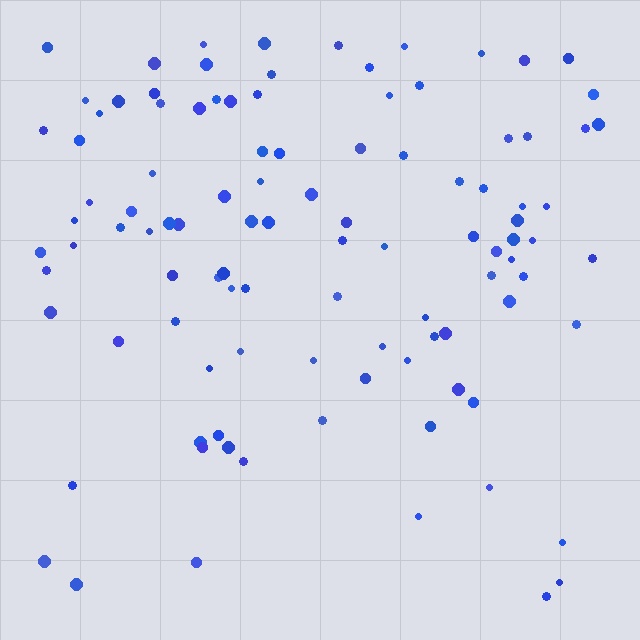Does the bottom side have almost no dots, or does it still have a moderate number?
Still a moderate number, just noticeably fewer than the top.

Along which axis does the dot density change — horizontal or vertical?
Vertical.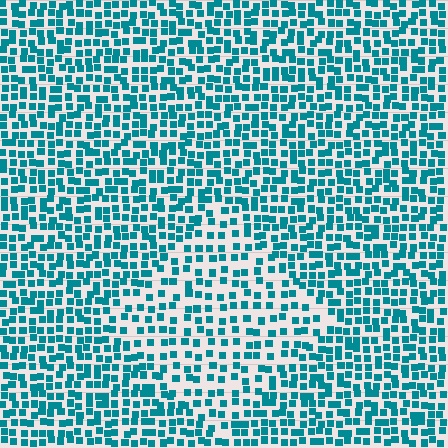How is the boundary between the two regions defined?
The boundary is defined by a change in element density (approximately 1.7x ratio). All elements are the same color, size, and shape.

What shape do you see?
I see a diamond.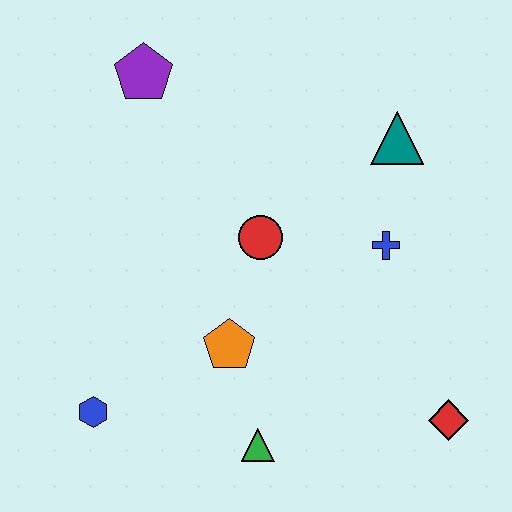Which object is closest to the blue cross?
The teal triangle is closest to the blue cross.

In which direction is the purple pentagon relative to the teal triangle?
The purple pentagon is to the left of the teal triangle.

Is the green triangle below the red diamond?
Yes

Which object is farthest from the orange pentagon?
The purple pentagon is farthest from the orange pentagon.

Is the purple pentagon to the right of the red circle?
No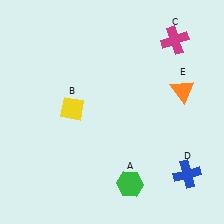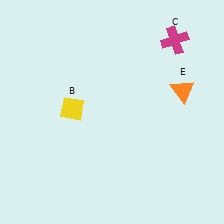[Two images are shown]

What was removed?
The blue cross (D), the green hexagon (A) were removed in Image 2.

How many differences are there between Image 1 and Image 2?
There are 2 differences between the two images.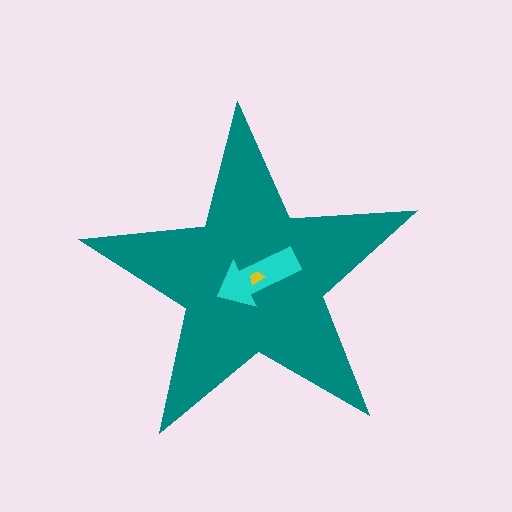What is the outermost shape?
The teal star.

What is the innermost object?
The yellow trapezoid.